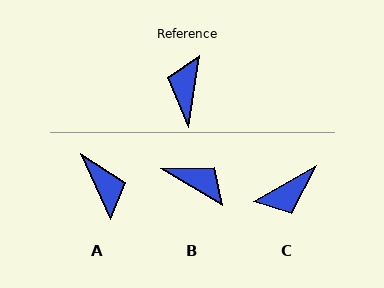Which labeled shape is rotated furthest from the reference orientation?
A, about 146 degrees away.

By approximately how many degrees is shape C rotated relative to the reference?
Approximately 129 degrees counter-clockwise.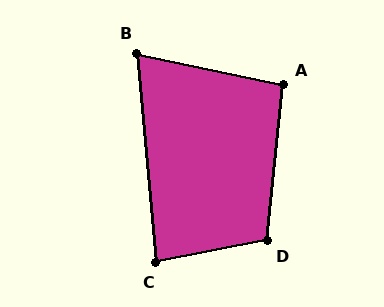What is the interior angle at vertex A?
Approximately 96 degrees (obtuse).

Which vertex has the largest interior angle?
D, at approximately 107 degrees.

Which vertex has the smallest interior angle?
B, at approximately 73 degrees.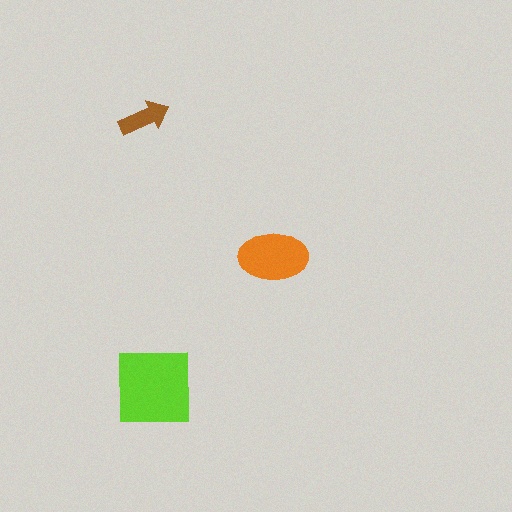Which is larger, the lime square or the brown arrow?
The lime square.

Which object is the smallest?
The brown arrow.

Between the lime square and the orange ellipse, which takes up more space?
The lime square.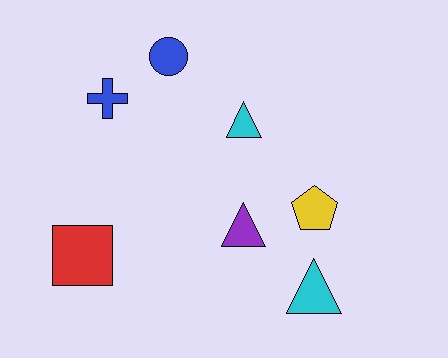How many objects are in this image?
There are 7 objects.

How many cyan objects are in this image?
There are 2 cyan objects.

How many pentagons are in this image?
There is 1 pentagon.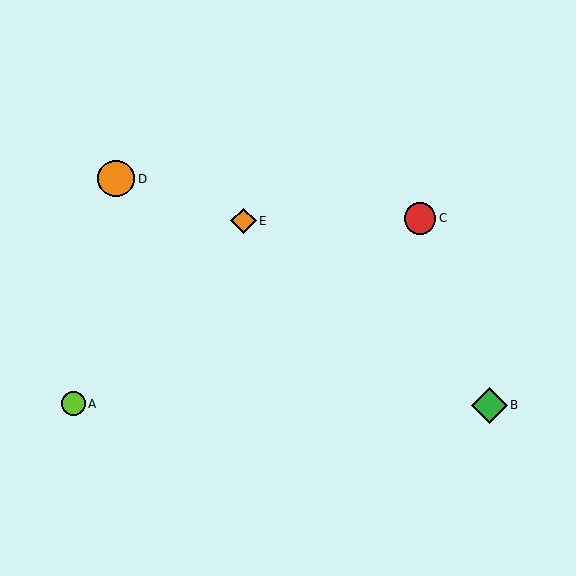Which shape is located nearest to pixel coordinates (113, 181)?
The orange circle (labeled D) at (116, 179) is nearest to that location.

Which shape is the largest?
The orange circle (labeled D) is the largest.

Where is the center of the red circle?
The center of the red circle is at (420, 218).